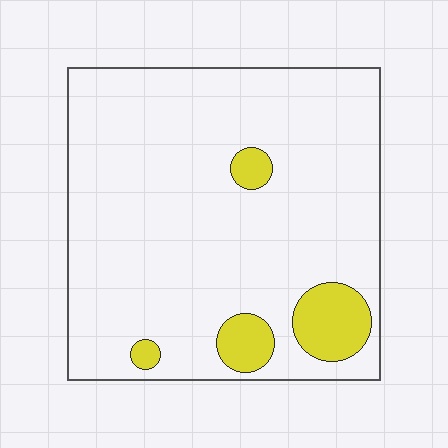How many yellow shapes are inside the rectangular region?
4.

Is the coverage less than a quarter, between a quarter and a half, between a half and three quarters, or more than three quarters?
Less than a quarter.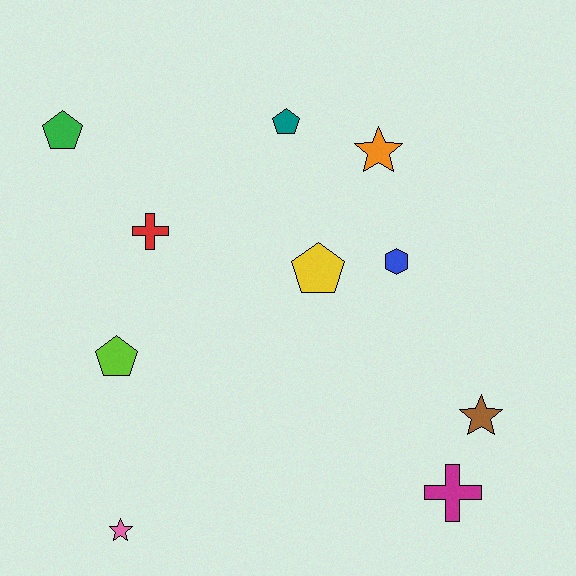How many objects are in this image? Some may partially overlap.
There are 10 objects.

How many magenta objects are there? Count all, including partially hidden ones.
There is 1 magenta object.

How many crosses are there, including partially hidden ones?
There are 2 crosses.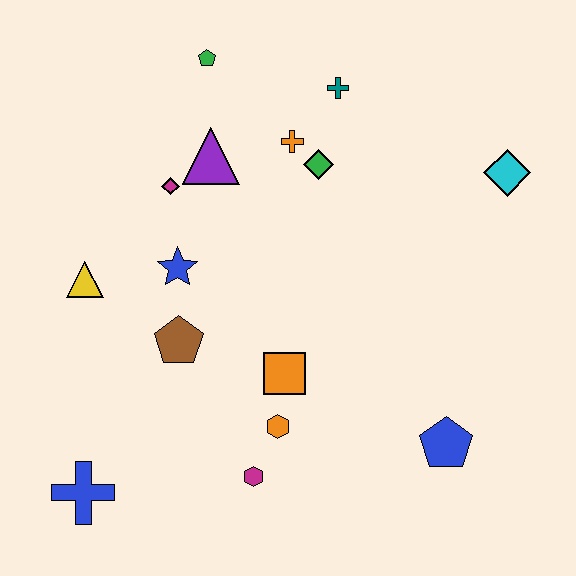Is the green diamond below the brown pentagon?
No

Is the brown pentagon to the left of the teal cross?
Yes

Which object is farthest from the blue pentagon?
The green pentagon is farthest from the blue pentagon.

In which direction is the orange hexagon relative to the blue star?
The orange hexagon is below the blue star.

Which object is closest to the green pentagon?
The purple triangle is closest to the green pentagon.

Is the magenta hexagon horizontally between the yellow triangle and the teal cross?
Yes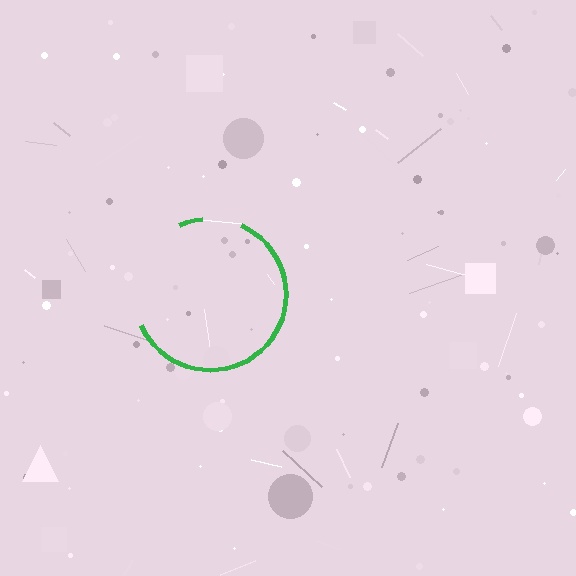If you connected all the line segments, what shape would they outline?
They would outline a circle.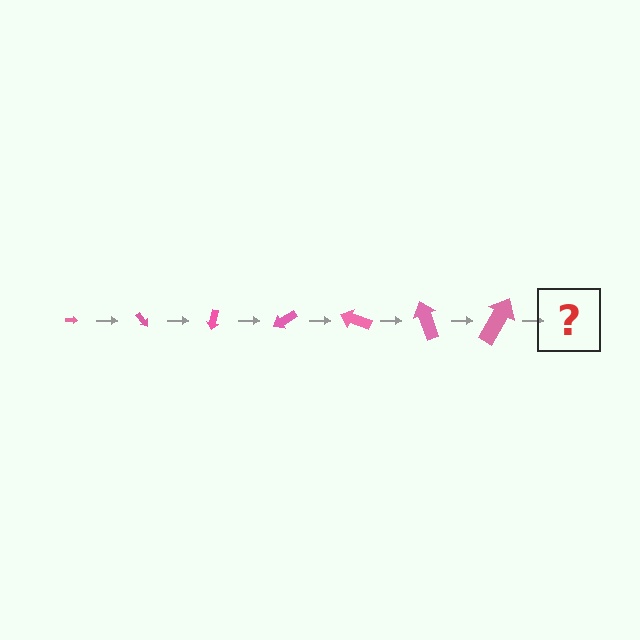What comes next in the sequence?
The next element should be an arrow, larger than the previous one and rotated 350 degrees from the start.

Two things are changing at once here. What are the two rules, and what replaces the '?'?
The two rules are that the arrow grows larger each step and it rotates 50 degrees each step. The '?' should be an arrow, larger than the previous one and rotated 350 degrees from the start.